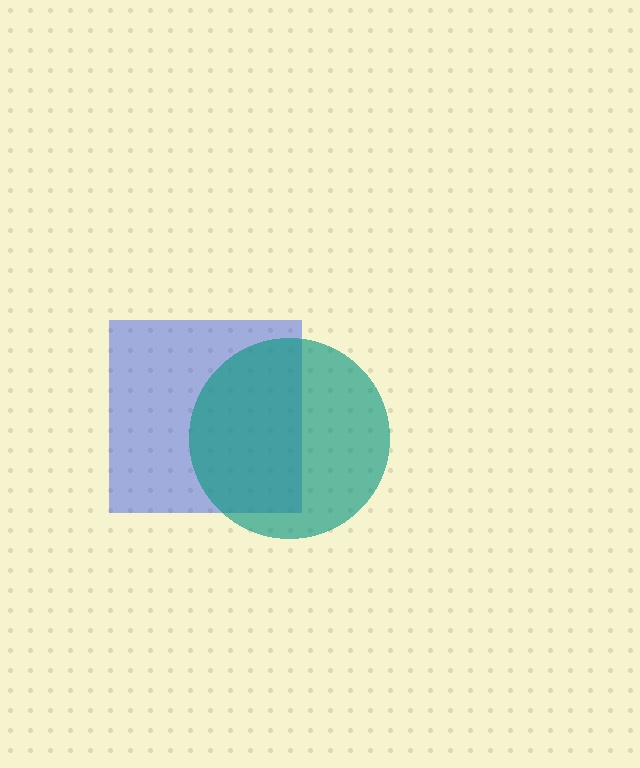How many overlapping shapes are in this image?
There are 2 overlapping shapes in the image.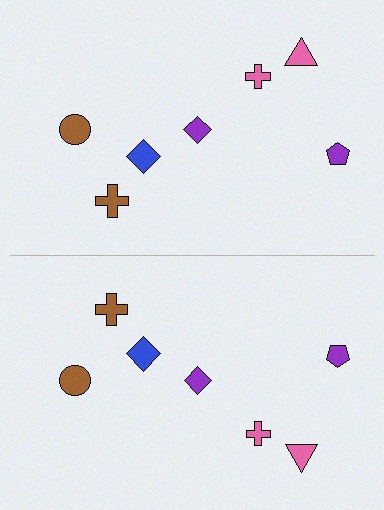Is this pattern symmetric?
Yes, this pattern has bilateral (reflection) symmetry.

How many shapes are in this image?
There are 14 shapes in this image.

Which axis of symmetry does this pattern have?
The pattern has a horizontal axis of symmetry running through the center of the image.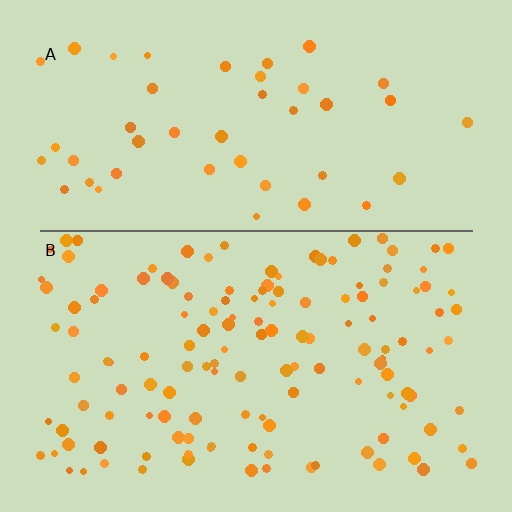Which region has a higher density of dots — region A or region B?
B (the bottom).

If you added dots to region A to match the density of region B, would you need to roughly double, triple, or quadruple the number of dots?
Approximately triple.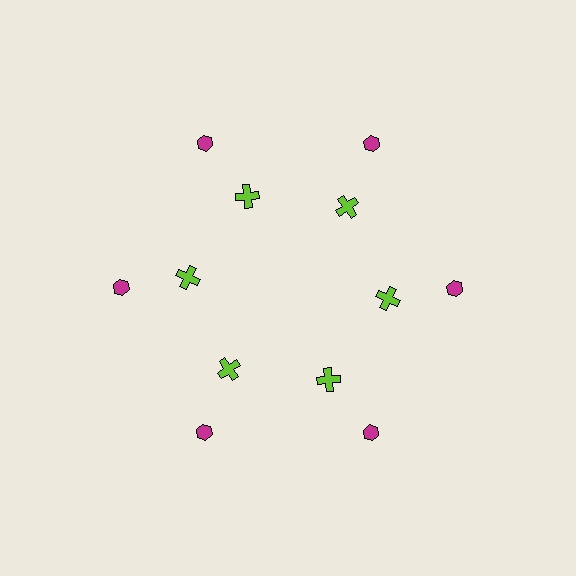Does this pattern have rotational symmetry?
Yes, this pattern has 6-fold rotational symmetry. It looks the same after rotating 60 degrees around the center.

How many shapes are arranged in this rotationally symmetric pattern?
There are 12 shapes, arranged in 6 groups of 2.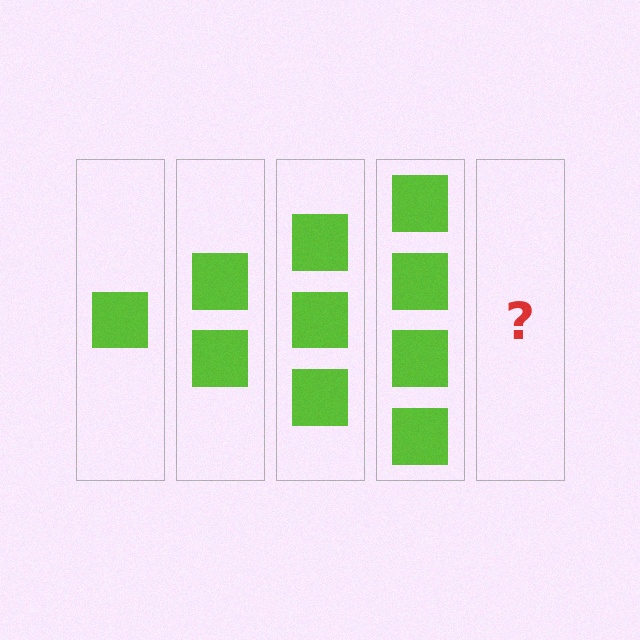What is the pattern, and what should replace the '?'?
The pattern is that each step adds one more square. The '?' should be 5 squares.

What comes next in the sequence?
The next element should be 5 squares.